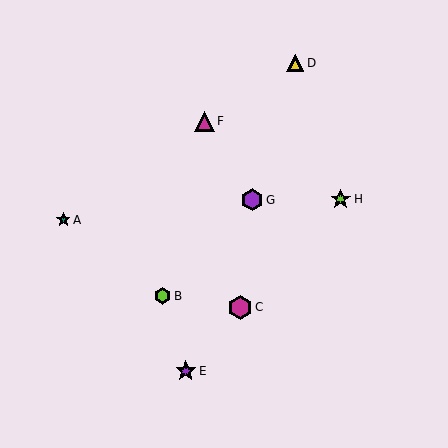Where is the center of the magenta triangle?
The center of the magenta triangle is at (204, 121).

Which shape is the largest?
The magenta hexagon (labeled C) is the largest.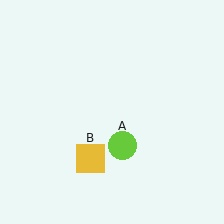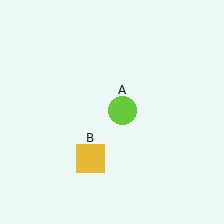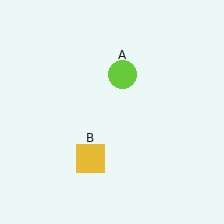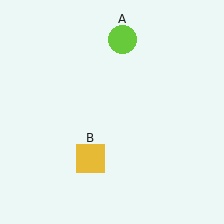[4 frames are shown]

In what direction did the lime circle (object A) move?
The lime circle (object A) moved up.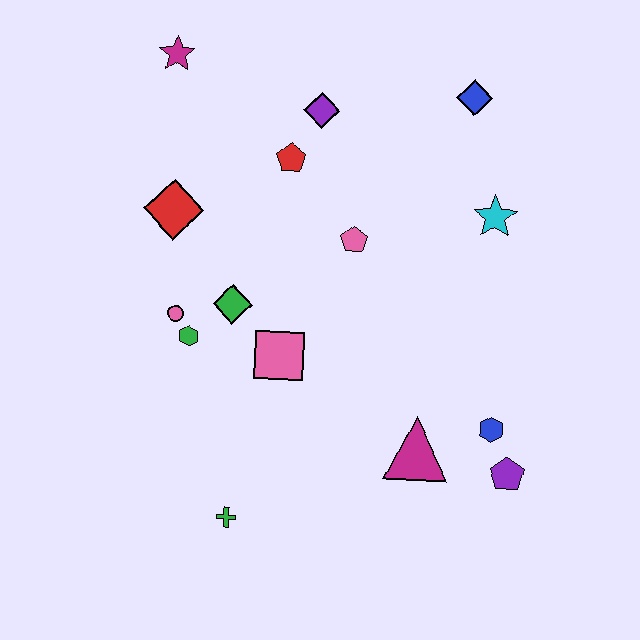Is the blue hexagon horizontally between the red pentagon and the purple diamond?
No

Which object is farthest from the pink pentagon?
The green cross is farthest from the pink pentagon.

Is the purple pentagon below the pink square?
Yes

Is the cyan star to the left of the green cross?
No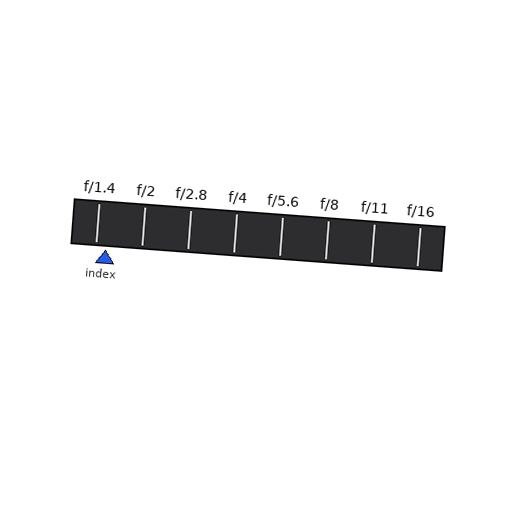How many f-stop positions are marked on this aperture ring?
There are 8 f-stop positions marked.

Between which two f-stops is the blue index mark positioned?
The index mark is between f/1.4 and f/2.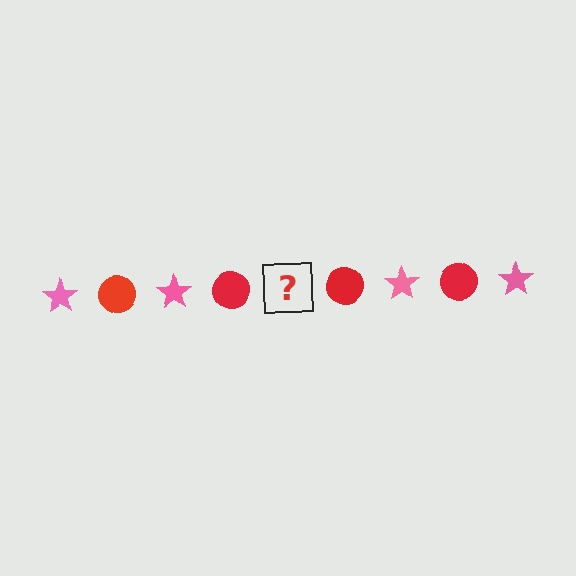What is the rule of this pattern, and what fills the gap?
The rule is that the pattern alternates between pink star and red circle. The gap should be filled with a pink star.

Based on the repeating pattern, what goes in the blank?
The blank should be a pink star.